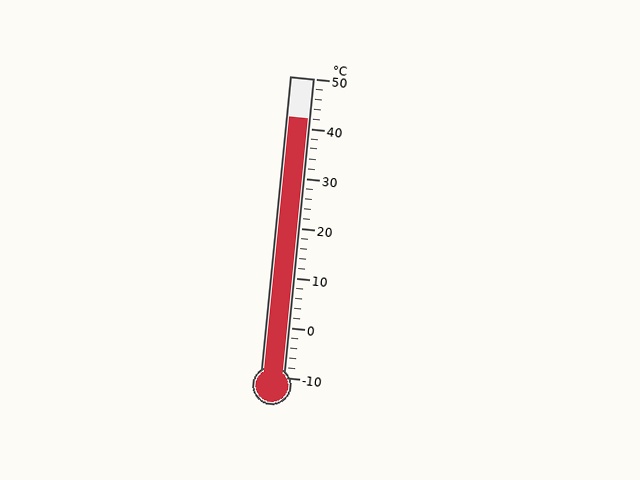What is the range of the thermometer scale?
The thermometer scale ranges from -10°C to 50°C.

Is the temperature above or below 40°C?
The temperature is above 40°C.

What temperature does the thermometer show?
The thermometer shows approximately 42°C.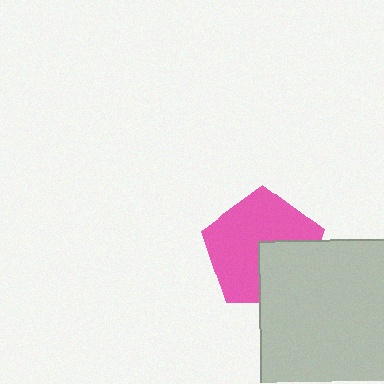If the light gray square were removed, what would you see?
You would see the complete pink pentagon.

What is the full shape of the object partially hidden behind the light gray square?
The partially hidden object is a pink pentagon.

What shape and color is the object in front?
The object in front is a light gray square.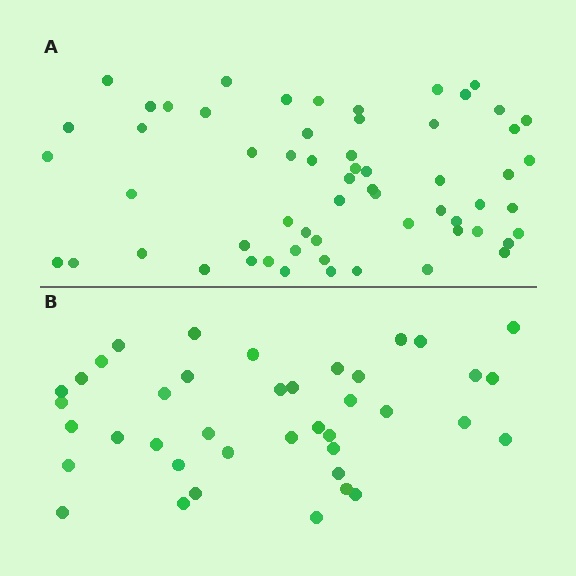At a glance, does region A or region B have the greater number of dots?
Region A (the top region) has more dots.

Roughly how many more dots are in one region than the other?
Region A has approximately 20 more dots than region B.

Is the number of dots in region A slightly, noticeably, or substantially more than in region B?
Region A has substantially more. The ratio is roughly 1.5 to 1.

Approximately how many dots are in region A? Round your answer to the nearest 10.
About 60 dots.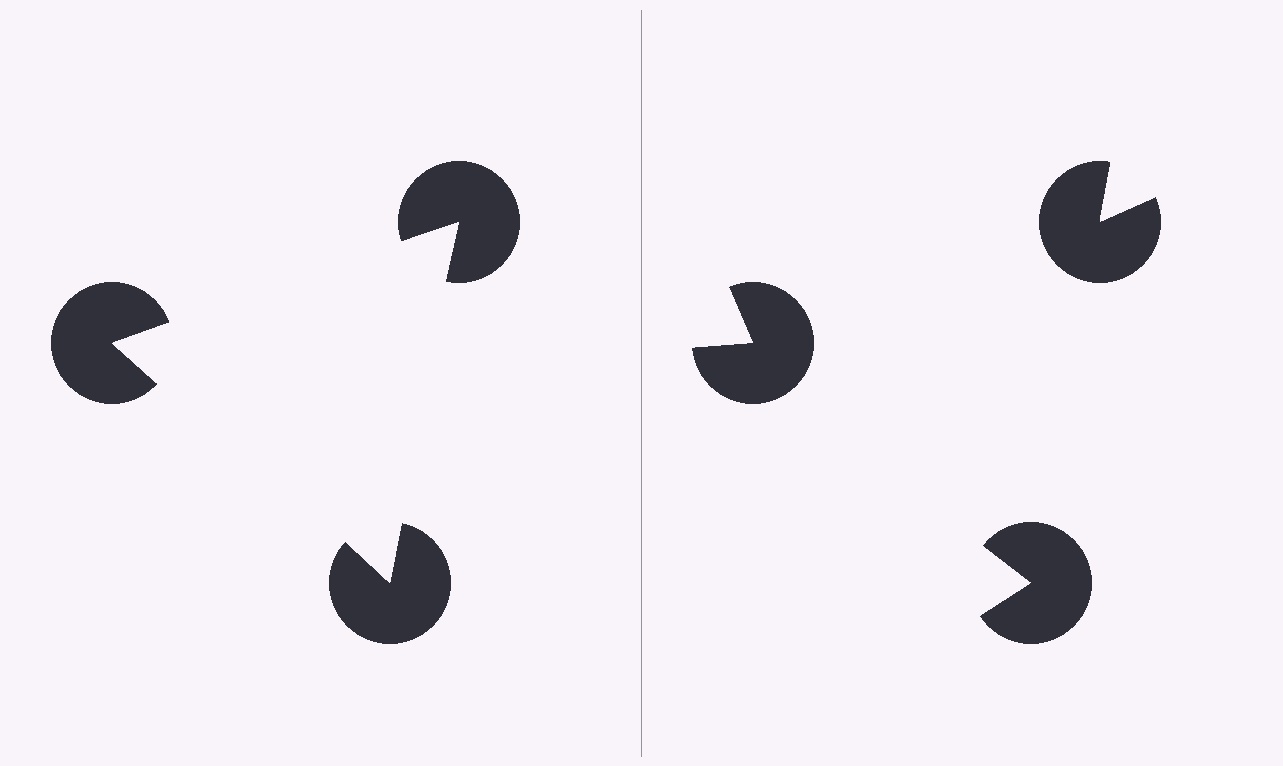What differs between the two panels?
The pac-man discs are positioned identically on both sides; only the wedge orientations differ. On the left they align to a triangle; on the right they are misaligned.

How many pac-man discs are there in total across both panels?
6 — 3 on each side.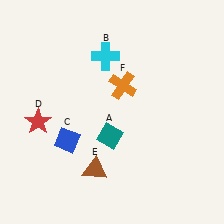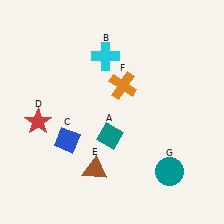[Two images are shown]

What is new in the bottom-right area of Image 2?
A teal circle (G) was added in the bottom-right area of Image 2.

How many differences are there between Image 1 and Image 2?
There is 1 difference between the two images.